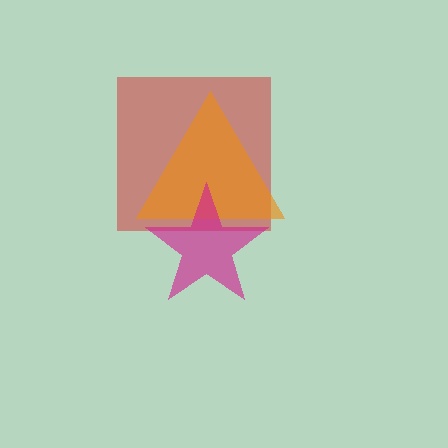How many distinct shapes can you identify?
There are 3 distinct shapes: a red square, an orange triangle, a magenta star.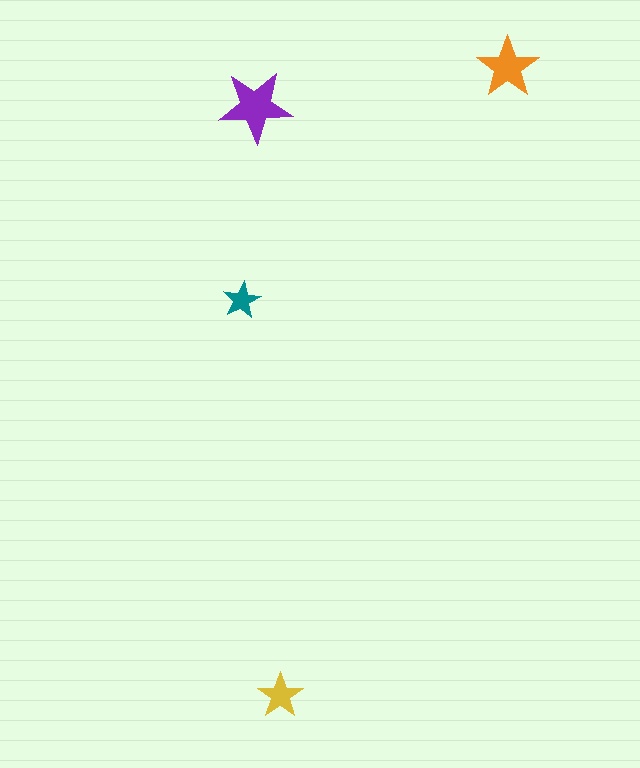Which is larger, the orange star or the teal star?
The orange one.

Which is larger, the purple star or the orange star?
The purple one.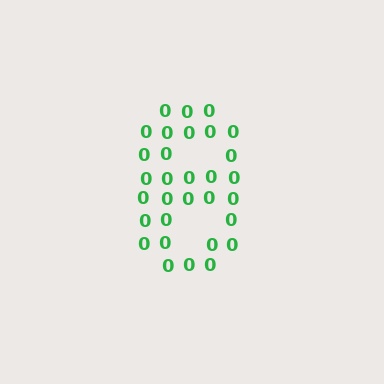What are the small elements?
The small elements are digit 0's.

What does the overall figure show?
The overall figure shows the digit 8.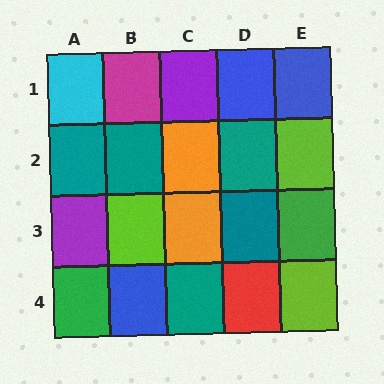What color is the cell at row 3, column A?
Purple.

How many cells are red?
1 cell is red.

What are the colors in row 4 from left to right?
Green, blue, teal, red, lime.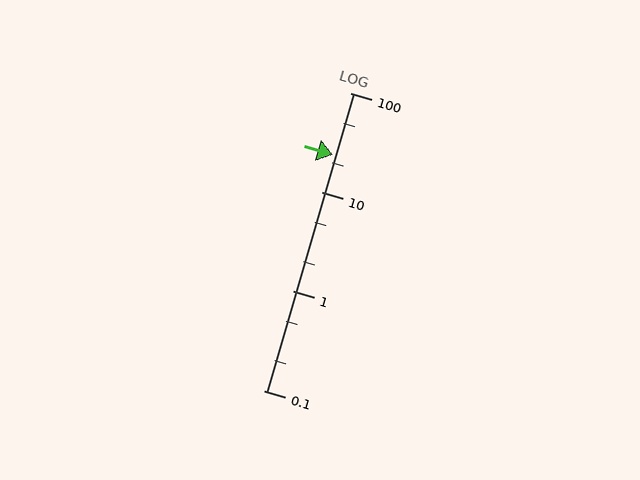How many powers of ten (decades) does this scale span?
The scale spans 3 decades, from 0.1 to 100.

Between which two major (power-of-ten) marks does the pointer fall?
The pointer is between 10 and 100.